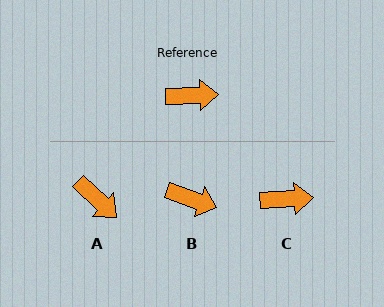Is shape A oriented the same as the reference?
No, it is off by about 46 degrees.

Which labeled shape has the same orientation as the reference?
C.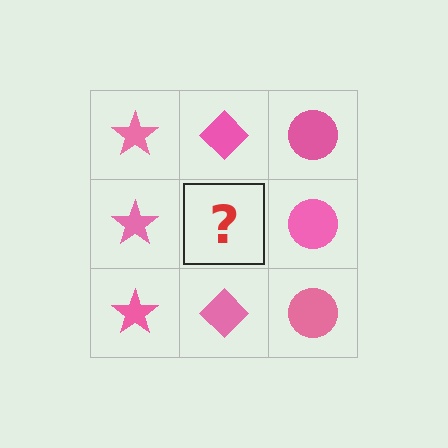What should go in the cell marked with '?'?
The missing cell should contain a pink diamond.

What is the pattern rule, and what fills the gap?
The rule is that each column has a consistent shape. The gap should be filled with a pink diamond.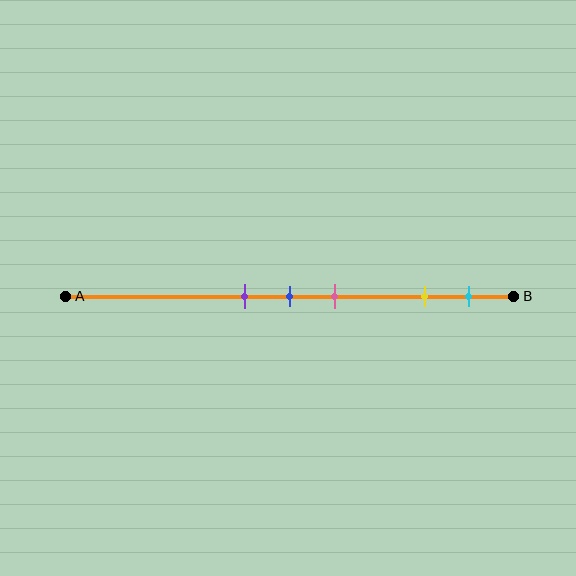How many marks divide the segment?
There are 5 marks dividing the segment.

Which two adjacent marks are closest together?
The purple and blue marks are the closest adjacent pair.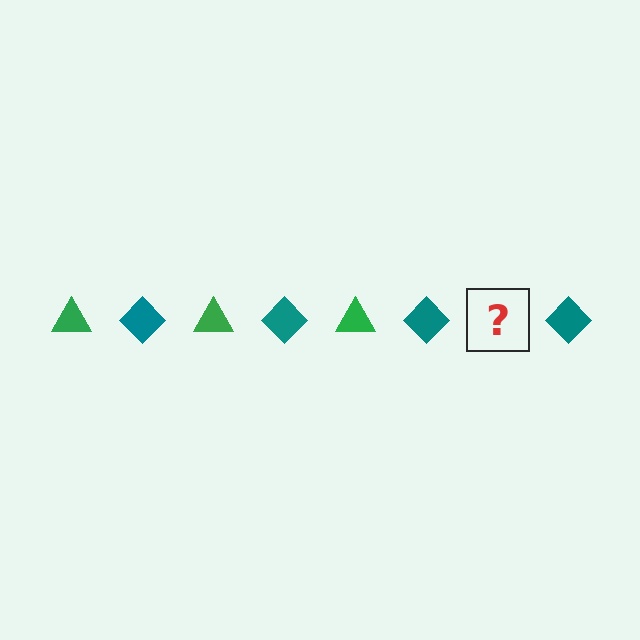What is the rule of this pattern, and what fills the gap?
The rule is that the pattern alternates between green triangle and teal diamond. The gap should be filled with a green triangle.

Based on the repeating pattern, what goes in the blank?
The blank should be a green triangle.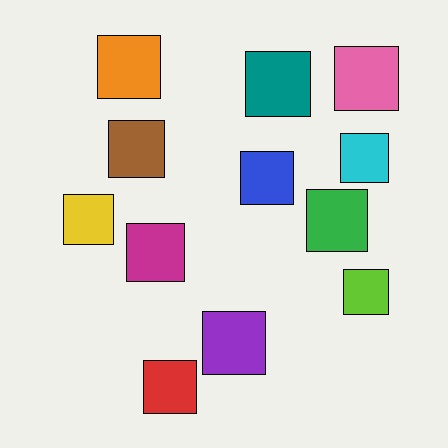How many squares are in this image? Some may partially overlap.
There are 12 squares.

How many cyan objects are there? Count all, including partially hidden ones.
There is 1 cyan object.